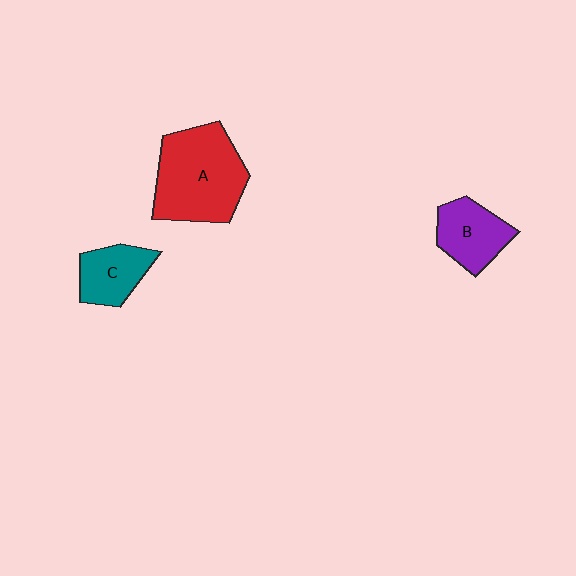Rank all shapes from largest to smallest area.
From largest to smallest: A (red), B (purple), C (teal).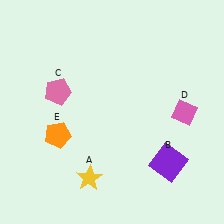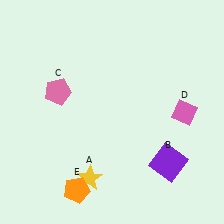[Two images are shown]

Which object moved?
The orange pentagon (E) moved down.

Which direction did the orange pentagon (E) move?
The orange pentagon (E) moved down.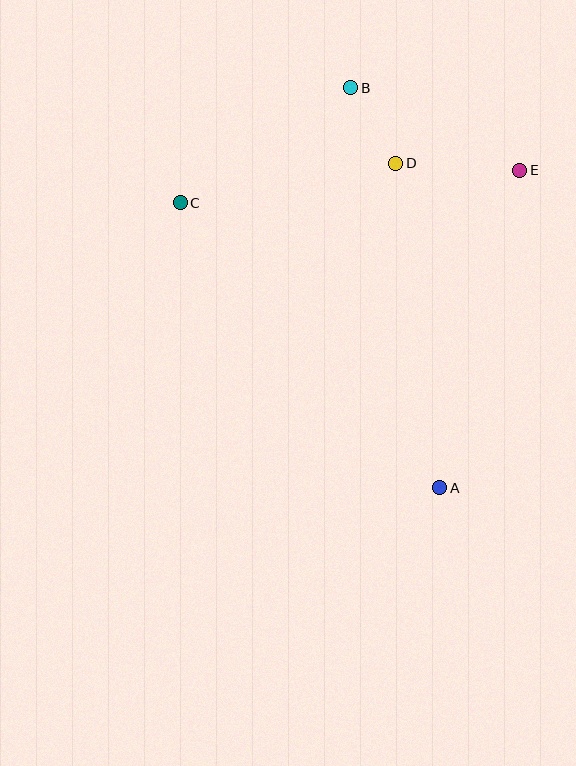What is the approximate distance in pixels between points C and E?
The distance between C and E is approximately 341 pixels.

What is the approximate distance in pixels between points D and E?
The distance between D and E is approximately 124 pixels.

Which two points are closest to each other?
Points B and D are closest to each other.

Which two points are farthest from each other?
Points A and B are farthest from each other.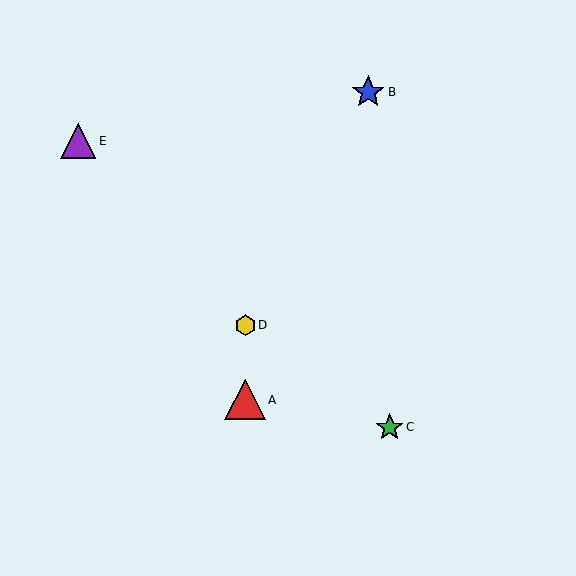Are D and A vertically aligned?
Yes, both are at x≈245.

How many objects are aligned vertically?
2 objects (A, D) are aligned vertically.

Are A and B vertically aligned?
No, A is at x≈245 and B is at x≈368.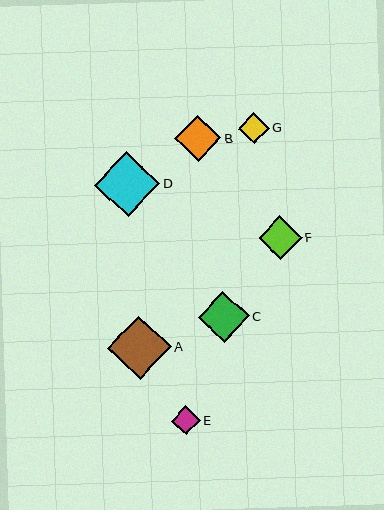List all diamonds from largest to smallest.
From largest to smallest: D, A, C, B, F, G, E.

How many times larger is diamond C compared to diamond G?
Diamond C is approximately 1.7 times the size of diamond G.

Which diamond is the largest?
Diamond D is the largest with a size of approximately 65 pixels.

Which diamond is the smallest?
Diamond E is the smallest with a size of approximately 29 pixels.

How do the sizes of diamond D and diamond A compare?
Diamond D and diamond A are approximately the same size.